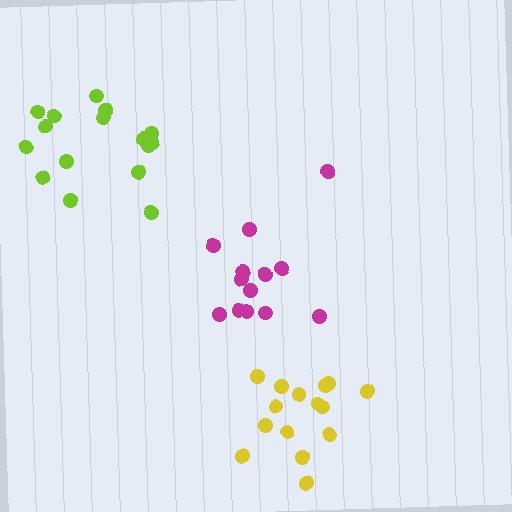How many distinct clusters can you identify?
There are 3 distinct clusters.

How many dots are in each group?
Group 1: 16 dots, Group 2: 13 dots, Group 3: 15 dots (44 total).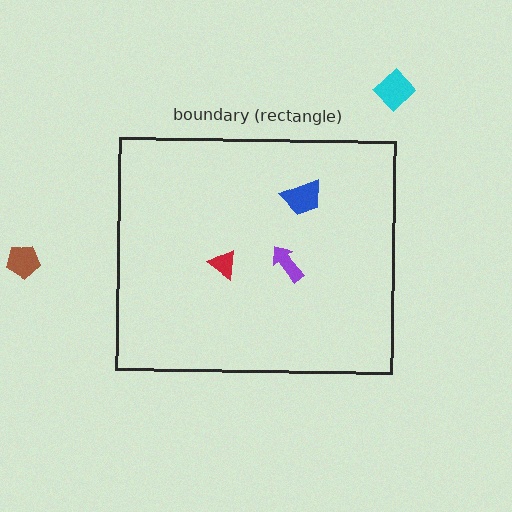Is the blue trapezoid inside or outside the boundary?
Inside.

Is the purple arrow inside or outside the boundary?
Inside.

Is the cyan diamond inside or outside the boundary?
Outside.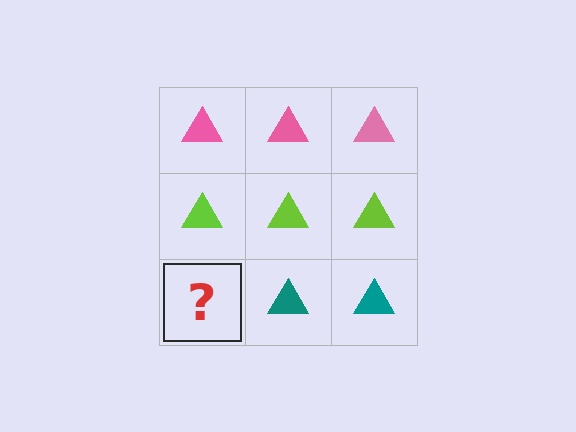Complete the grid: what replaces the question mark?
The question mark should be replaced with a teal triangle.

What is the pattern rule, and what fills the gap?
The rule is that each row has a consistent color. The gap should be filled with a teal triangle.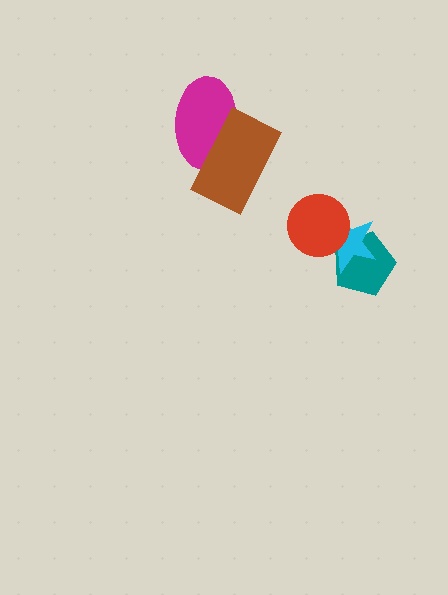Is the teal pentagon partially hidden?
Yes, it is partially covered by another shape.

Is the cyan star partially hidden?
Yes, it is partially covered by another shape.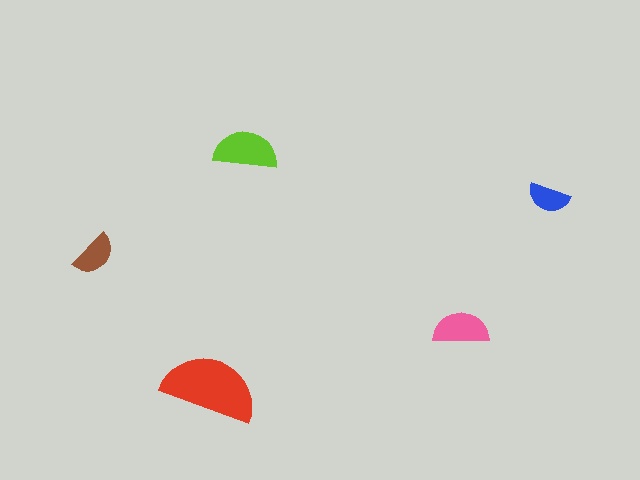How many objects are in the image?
There are 5 objects in the image.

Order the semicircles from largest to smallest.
the red one, the lime one, the pink one, the brown one, the blue one.